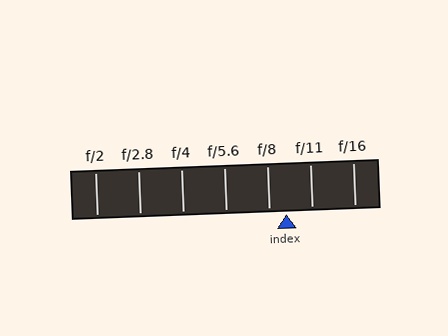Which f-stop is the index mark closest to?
The index mark is closest to f/8.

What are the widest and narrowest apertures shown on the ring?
The widest aperture shown is f/2 and the narrowest is f/16.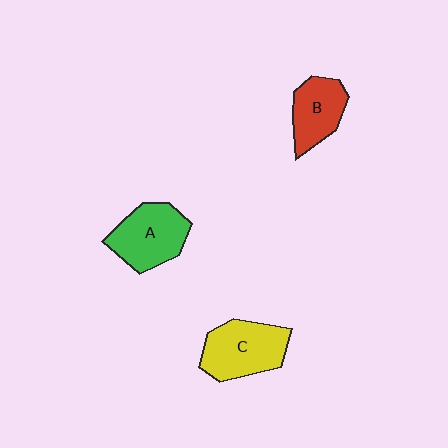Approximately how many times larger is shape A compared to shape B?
Approximately 1.3 times.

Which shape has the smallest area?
Shape B (red).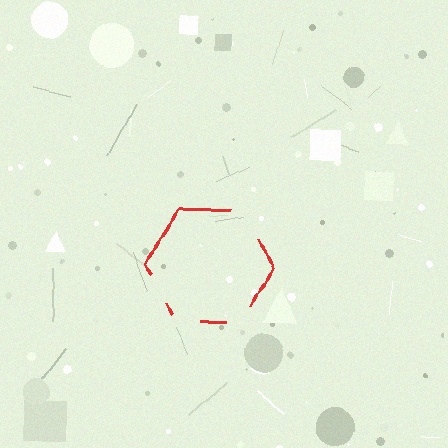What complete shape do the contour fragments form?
The contour fragments form a hexagon.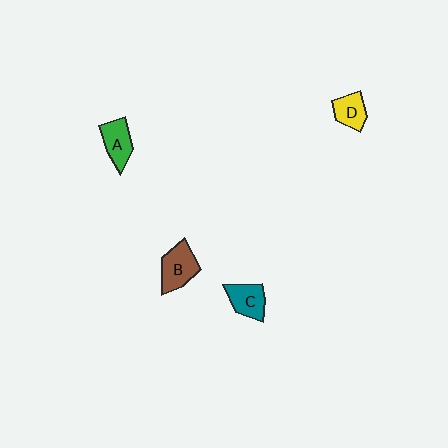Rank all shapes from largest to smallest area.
From largest to smallest: B (brown), A (green), C (teal), D (yellow).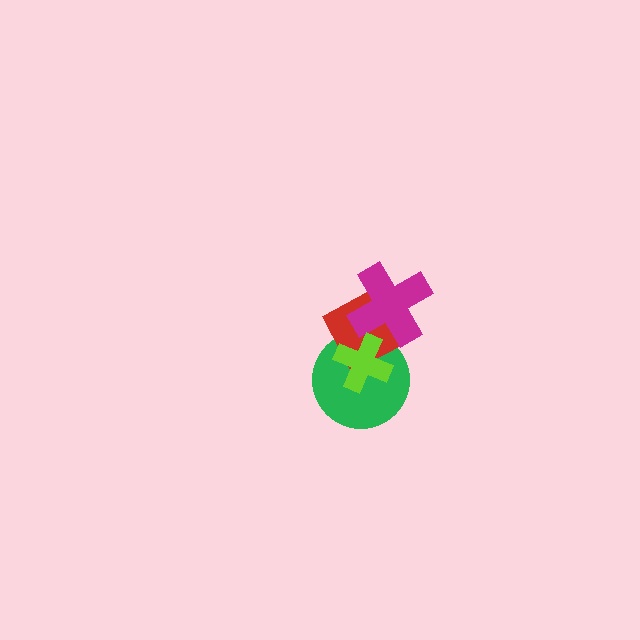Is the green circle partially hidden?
Yes, it is partially covered by another shape.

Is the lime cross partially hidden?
No, no other shape covers it.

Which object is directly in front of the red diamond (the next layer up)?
The magenta cross is directly in front of the red diamond.